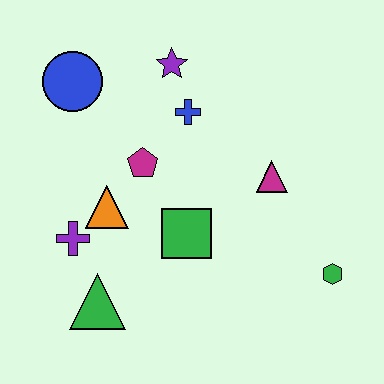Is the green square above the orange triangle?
No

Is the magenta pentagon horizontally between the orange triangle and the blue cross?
Yes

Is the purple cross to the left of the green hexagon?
Yes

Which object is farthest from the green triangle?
The purple star is farthest from the green triangle.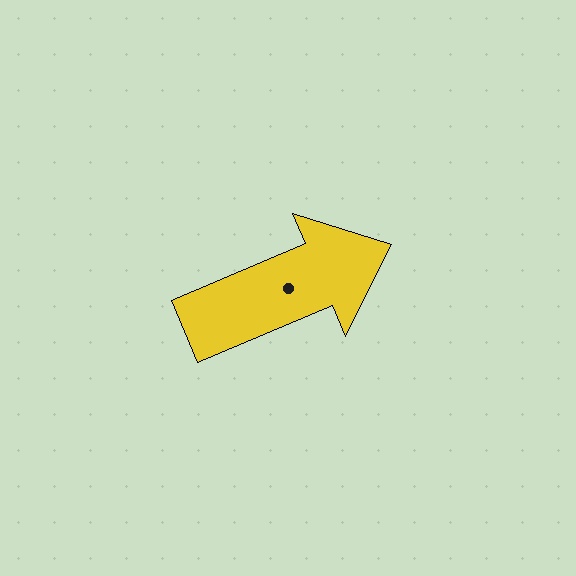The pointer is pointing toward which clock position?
Roughly 2 o'clock.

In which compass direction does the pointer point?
Northeast.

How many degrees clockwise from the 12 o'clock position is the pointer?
Approximately 67 degrees.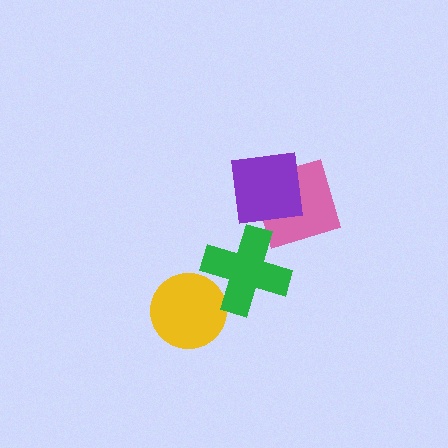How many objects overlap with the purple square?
1 object overlaps with the purple square.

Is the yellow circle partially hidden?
Yes, it is partially covered by another shape.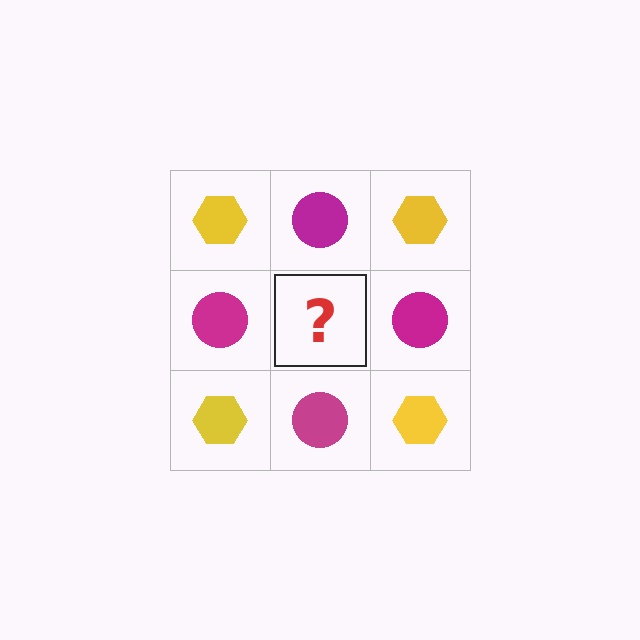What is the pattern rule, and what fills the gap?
The rule is that it alternates yellow hexagon and magenta circle in a checkerboard pattern. The gap should be filled with a yellow hexagon.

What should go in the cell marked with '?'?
The missing cell should contain a yellow hexagon.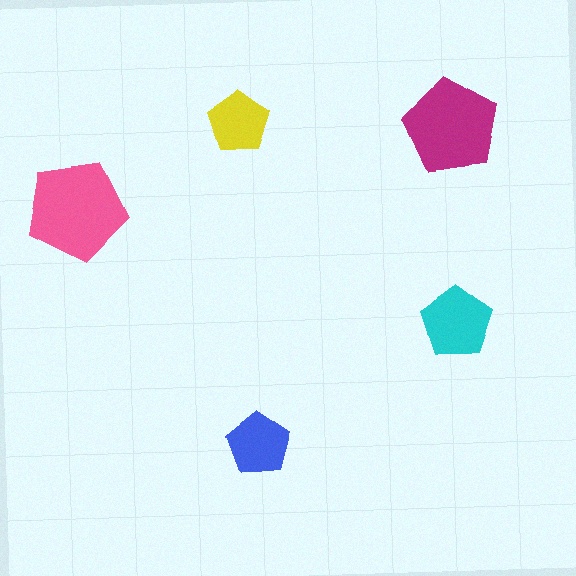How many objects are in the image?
There are 5 objects in the image.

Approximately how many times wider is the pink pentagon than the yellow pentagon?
About 1.5 times wider.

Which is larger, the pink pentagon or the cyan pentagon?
The pink one.